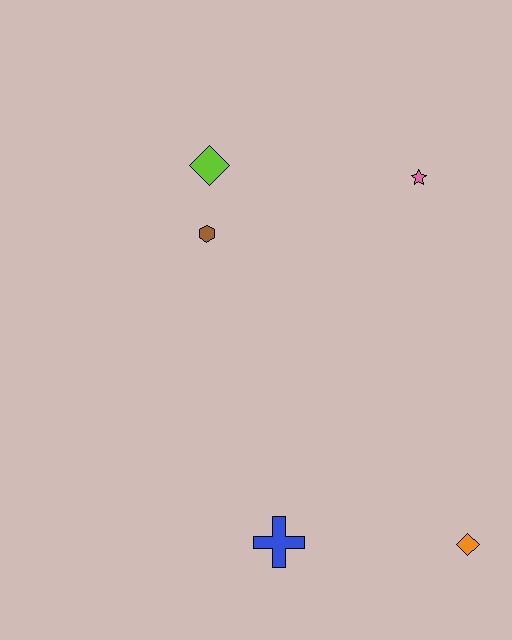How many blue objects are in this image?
There is 1 blue object.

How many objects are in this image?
There are 5 objects.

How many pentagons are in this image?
There are no pentagons.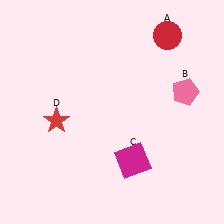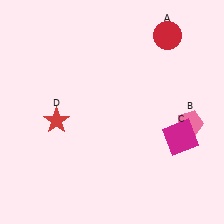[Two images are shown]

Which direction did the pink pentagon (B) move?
The pink pentagon (B) moved down.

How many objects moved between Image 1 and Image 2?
2 objects moved between the two images.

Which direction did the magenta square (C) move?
The magenta square (C) moved right.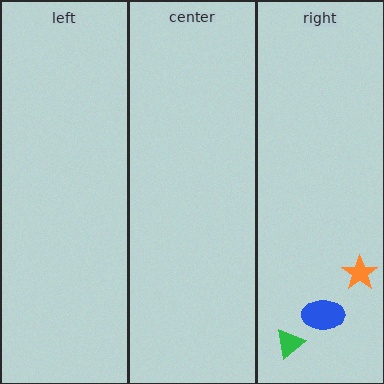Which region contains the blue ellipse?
The right region.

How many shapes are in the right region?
3.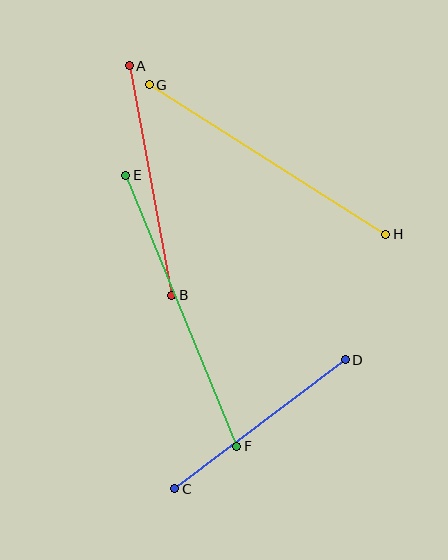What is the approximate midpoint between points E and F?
The midpoint is at approximately (181, 311) pixels.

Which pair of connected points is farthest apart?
Points E and F are farthest apart.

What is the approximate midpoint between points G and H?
The midpoint is at approximately (268, 160) pixels.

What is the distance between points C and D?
The distance is approximately 214 pixels.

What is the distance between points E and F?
The distance is approximately 293 pixels.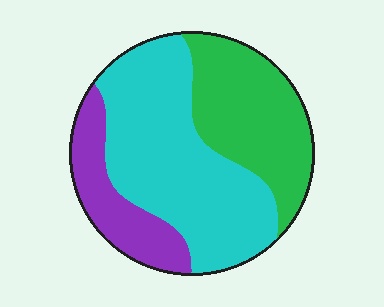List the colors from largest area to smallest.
From largest to smallest: cyan, green, purple.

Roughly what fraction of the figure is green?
Green covers around 30% of the figure.